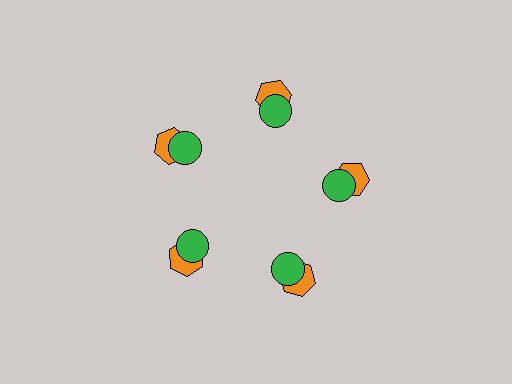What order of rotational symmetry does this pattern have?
This pattern has 5-fold rotational symmetry.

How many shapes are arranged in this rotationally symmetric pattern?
There are 10 shapes, arranged in 5 groups of 2.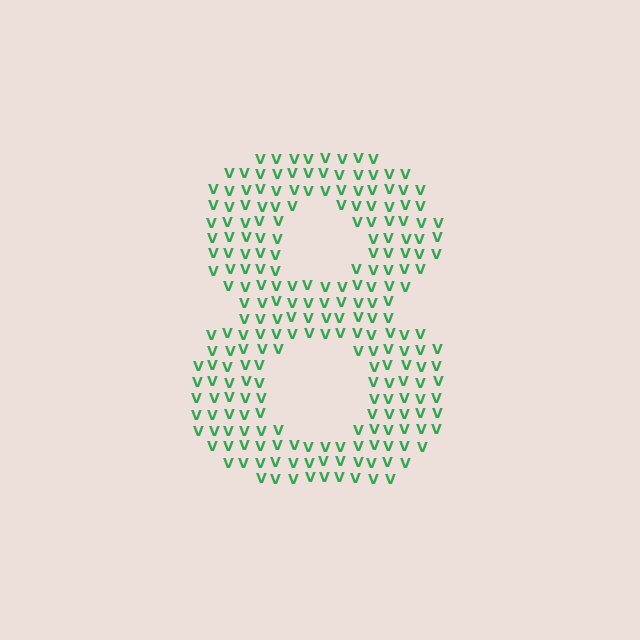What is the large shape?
The large shape is the digit 8.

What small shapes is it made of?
It is made of small letter V's.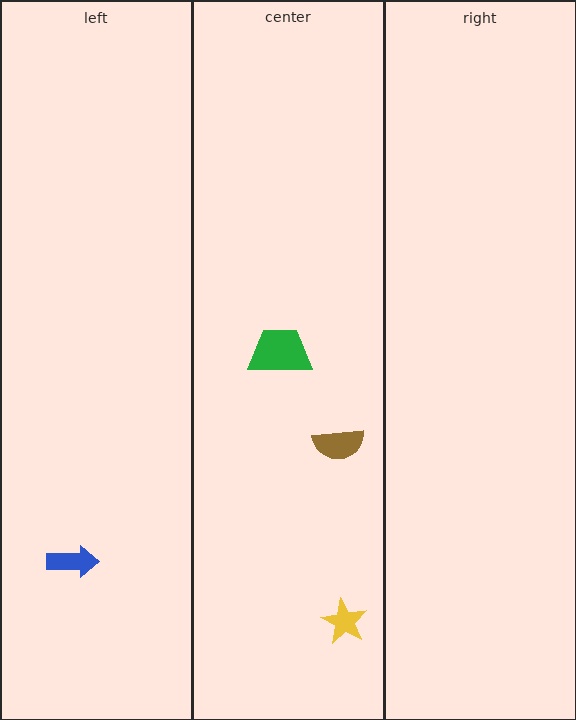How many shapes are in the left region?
1.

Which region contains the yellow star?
The center region.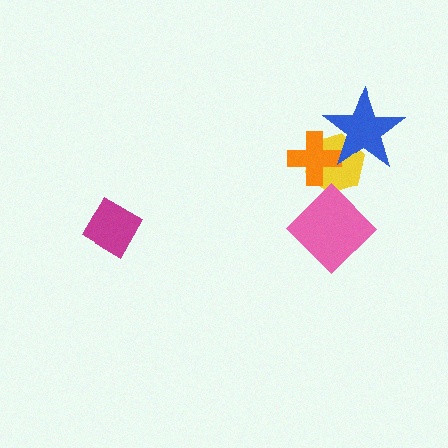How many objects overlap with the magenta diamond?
0 objects overlap with the magenta diamond.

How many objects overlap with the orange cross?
2 objects overlap with the orange cross.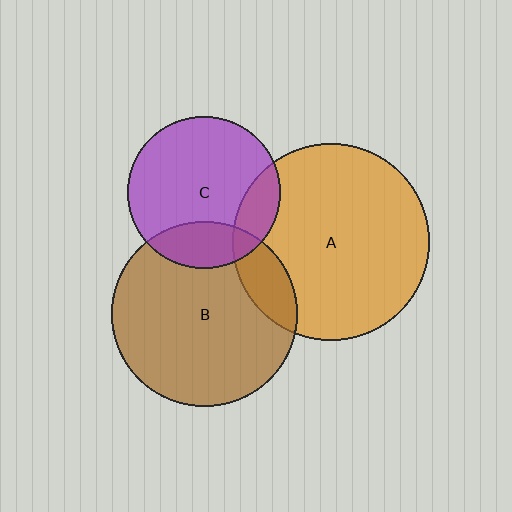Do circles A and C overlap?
Yes.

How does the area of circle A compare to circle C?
Approximately 1.7 times.